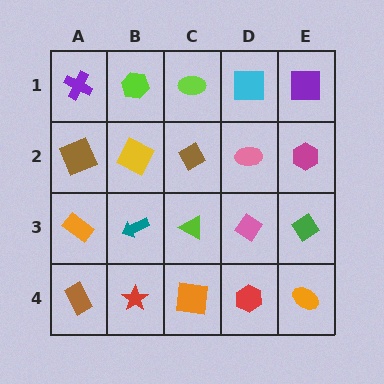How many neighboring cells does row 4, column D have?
3.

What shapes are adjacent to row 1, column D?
A pink ellipse (row 2, column D), a lime ellipse (row 1, column C), a purple square (row 1, column E).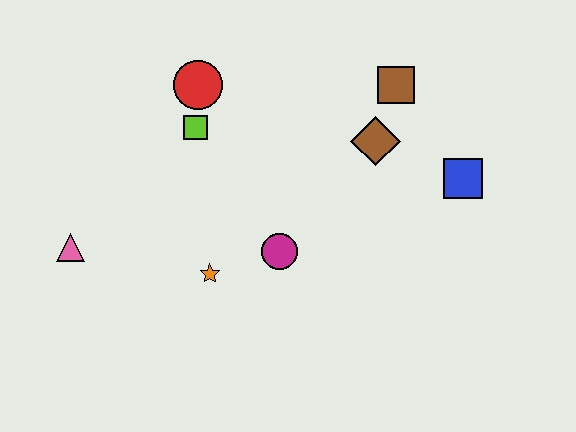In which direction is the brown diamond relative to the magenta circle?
The brown diamond is above the magenta circle.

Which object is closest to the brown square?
The brown diamond is closest to the brown square.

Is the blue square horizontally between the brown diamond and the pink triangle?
No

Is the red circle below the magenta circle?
No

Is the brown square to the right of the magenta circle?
Yes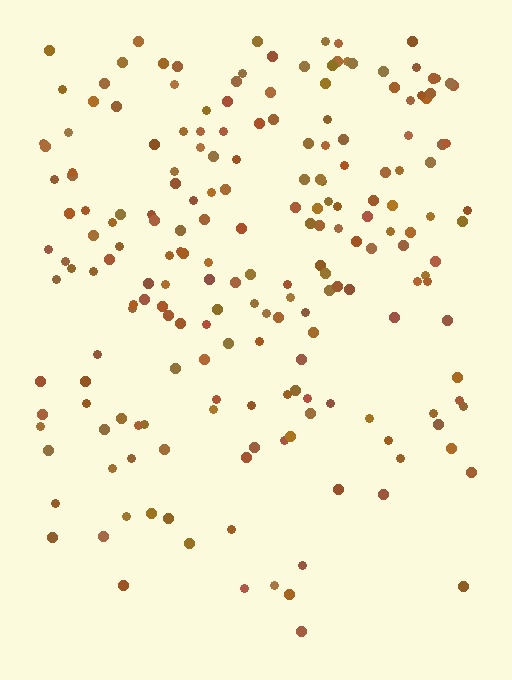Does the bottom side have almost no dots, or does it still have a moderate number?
Still a moderate number, just noticeably fewer than the top.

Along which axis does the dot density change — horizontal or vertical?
Vertical.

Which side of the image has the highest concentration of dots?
The top.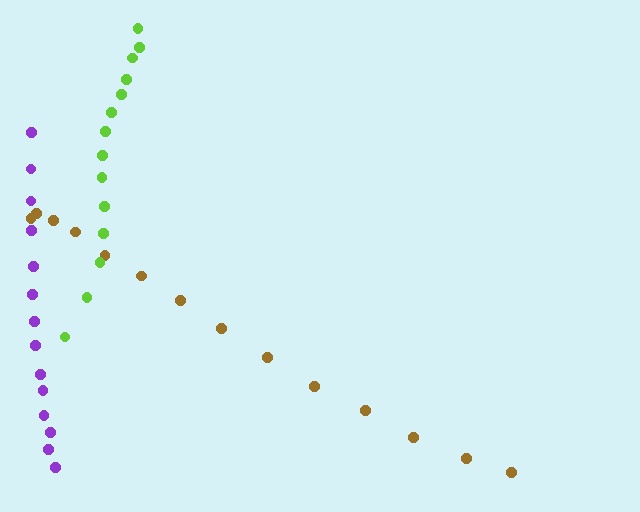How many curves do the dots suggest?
There are 3 distinct paths.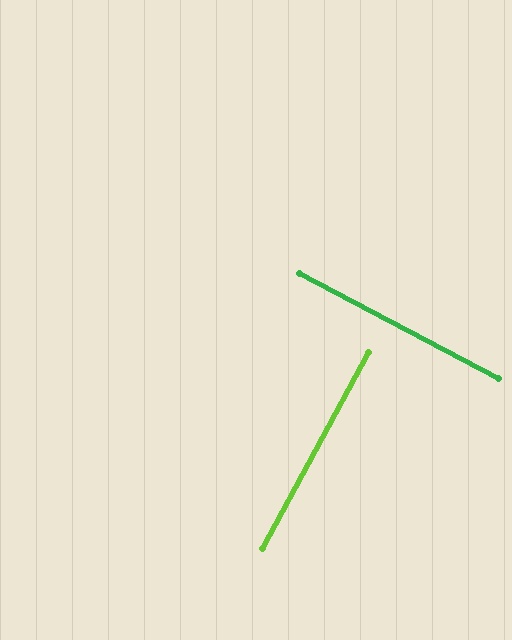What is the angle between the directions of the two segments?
Approximately 89 degrees.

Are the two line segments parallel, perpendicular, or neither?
Perpendicular — they meet at approximately 89°.